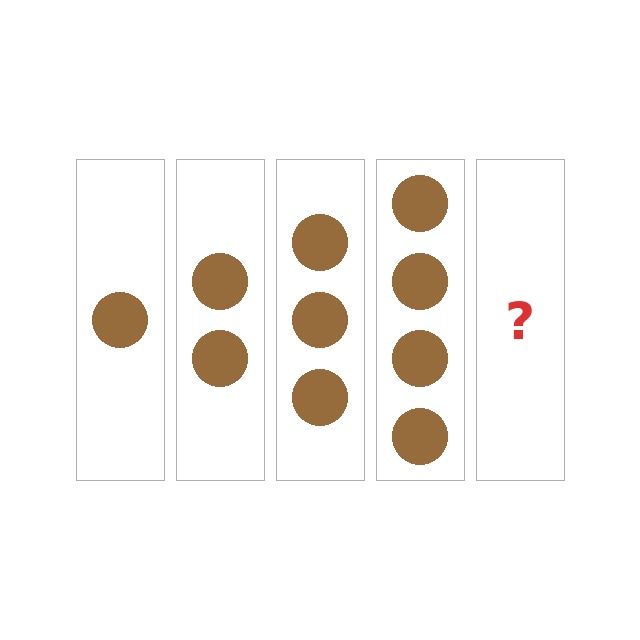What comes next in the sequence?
The next element should be 5 circles.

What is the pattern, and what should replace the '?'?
The pattern is that each step adds one more circle. The '?' should be 5 circles.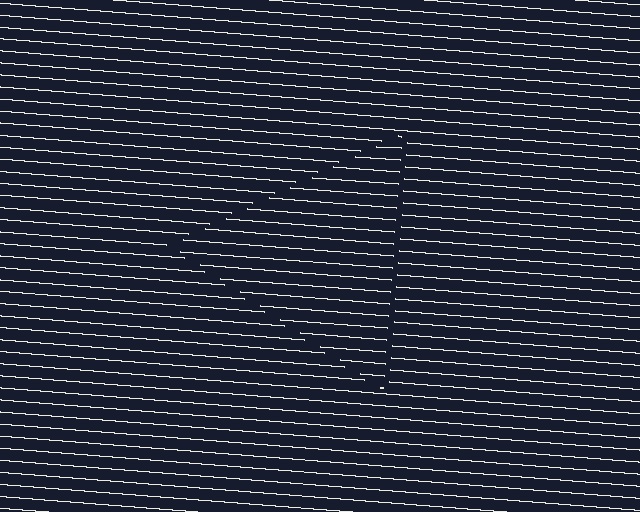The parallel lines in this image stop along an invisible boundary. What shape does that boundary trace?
An illusory triangle. The interior of the shape contains the same grating, shifted by half a period — the contour is defined by the phase discontinuity where line-ends from the inner and outer gratings abut.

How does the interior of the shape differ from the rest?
The interior of the shape contains the same grating, shifted by half a period — the contour is defined by the phase discontinuity where line-ends from the inner and outer gratings abut.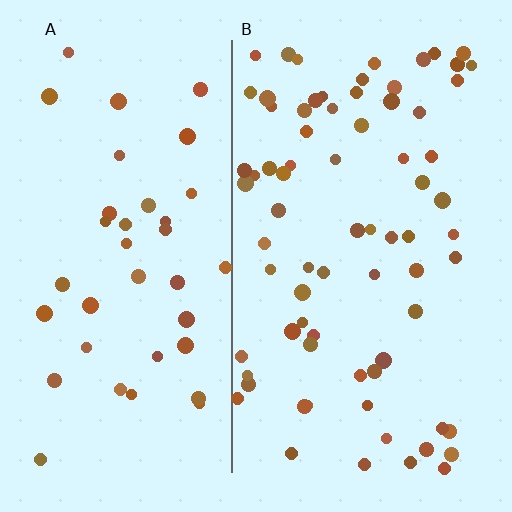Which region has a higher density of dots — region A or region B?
B (the right).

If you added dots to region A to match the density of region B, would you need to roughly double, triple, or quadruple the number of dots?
Approximately double.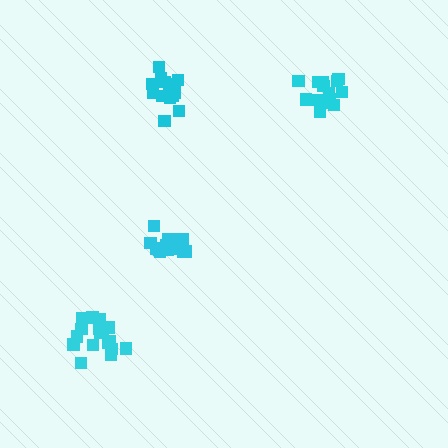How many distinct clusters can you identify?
There are 4 distinct clusters.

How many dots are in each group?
Group 1: 19 dots, Group 2: 14 dots, Group 3: 14 dots, Group 4: 15 dots (62 total).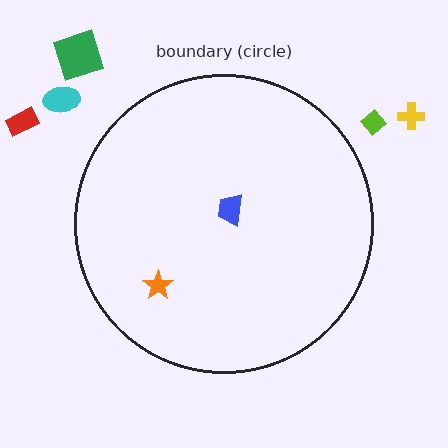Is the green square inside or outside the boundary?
Outside.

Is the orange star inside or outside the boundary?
Inside.